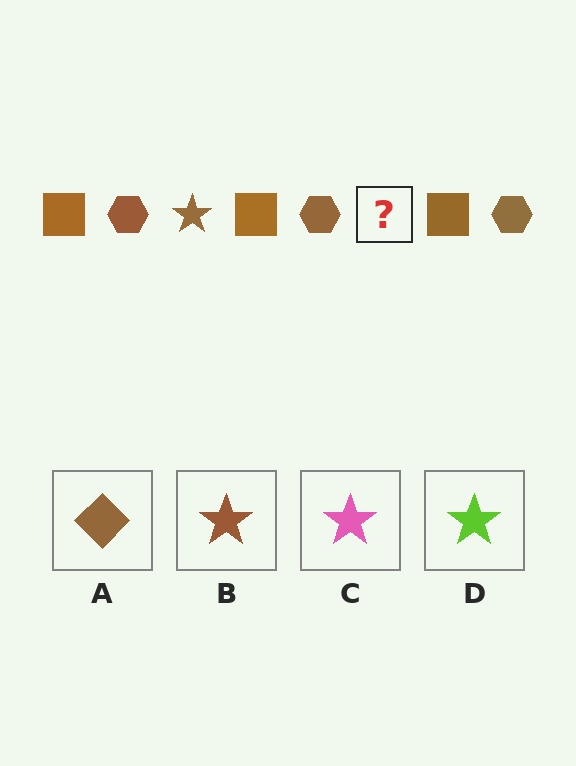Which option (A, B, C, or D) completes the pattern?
B.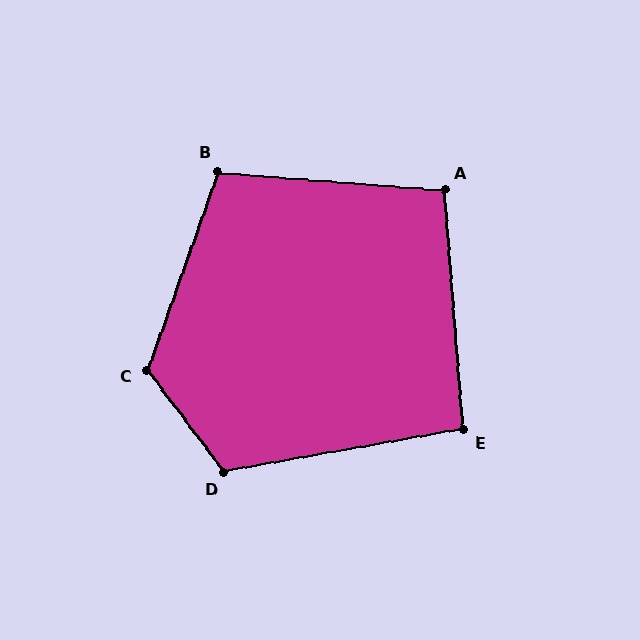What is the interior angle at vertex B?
Approximately 105 degrees (obtuse).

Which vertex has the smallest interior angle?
E, at approximately 96 degrees.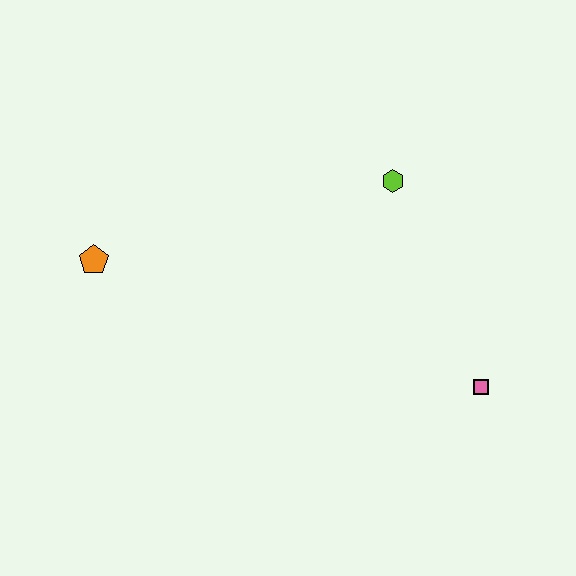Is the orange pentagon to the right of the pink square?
No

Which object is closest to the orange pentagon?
The lime hexagon is closest to the orange pentagon.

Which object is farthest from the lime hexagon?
The orange pentagon is farthest from the lime hexagon.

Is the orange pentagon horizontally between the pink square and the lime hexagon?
No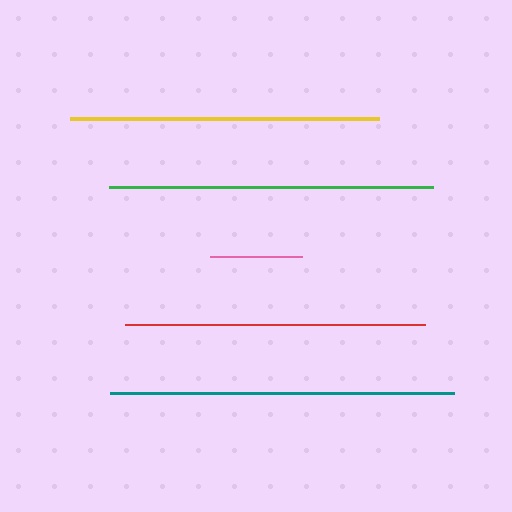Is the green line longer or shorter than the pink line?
The green line is longer than the pink line.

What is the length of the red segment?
The red segment is approximately 300 pixels long.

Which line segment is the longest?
The teal line is the longest at approximately 344 pixels.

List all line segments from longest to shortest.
From longest to shortest: teal, green, yellow, red, pink.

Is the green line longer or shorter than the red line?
The green line is longer than the red line.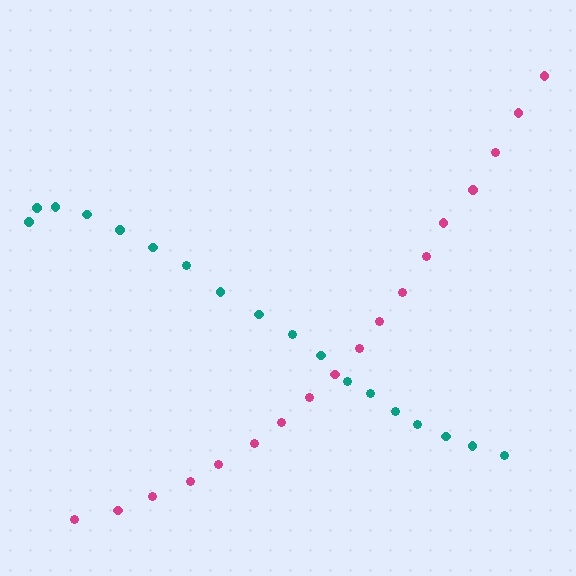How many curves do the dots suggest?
There are 2 distinct paths.